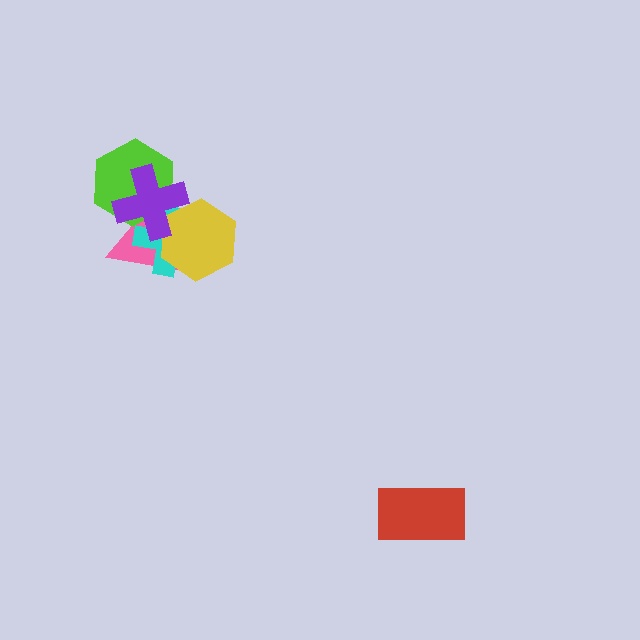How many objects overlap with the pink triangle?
4 objects overlap with the pink triangle.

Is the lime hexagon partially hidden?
Yes, it is partially covered by another shape.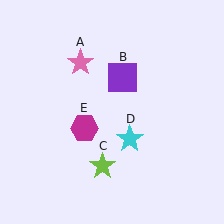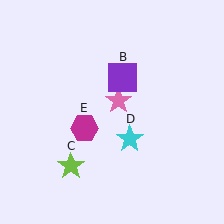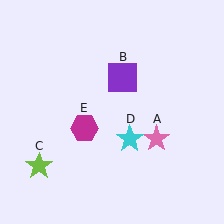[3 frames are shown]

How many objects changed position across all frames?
2 objects changed position: pink star (object A), lime star (object C).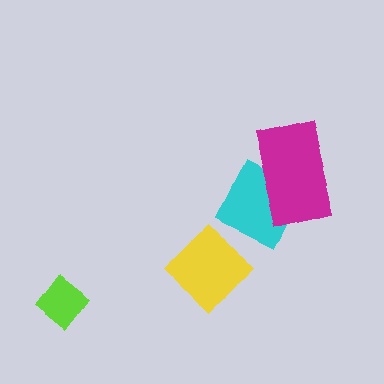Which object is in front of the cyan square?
The magenta rectangle is in front of the cyan square.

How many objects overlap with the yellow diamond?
0 objects overlap with the yellow diamond.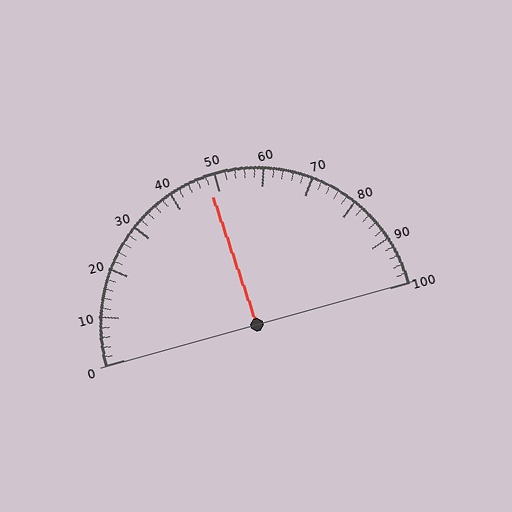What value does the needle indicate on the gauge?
The needle indicates approximately 48.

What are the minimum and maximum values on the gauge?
The gauge ranges from 0 to 100.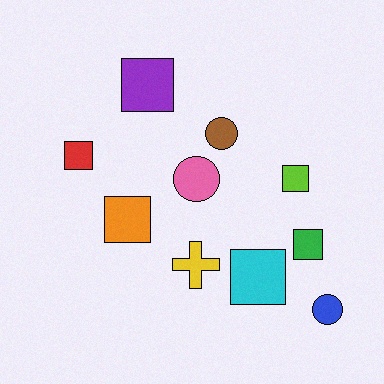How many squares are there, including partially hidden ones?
There are 6 squares.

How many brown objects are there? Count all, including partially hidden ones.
There is 1 brown object.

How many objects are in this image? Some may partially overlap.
There are 10 objects.